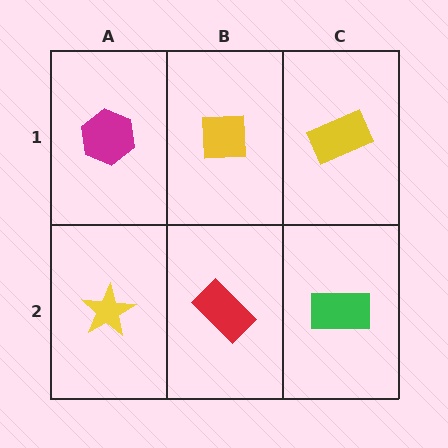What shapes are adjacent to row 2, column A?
A magenta hexagon (row 1, column A), a red rectangle (row 2, column B).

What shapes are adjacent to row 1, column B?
A red rectangle (row 2, column B), a magenta hexagon (row 1, column A), a yellow rectangle (row 1, column C).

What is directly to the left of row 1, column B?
A magenta hexagon.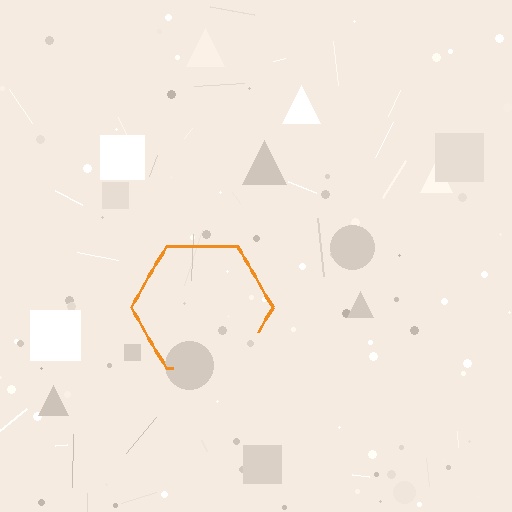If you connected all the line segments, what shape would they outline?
They would outline a hexagon.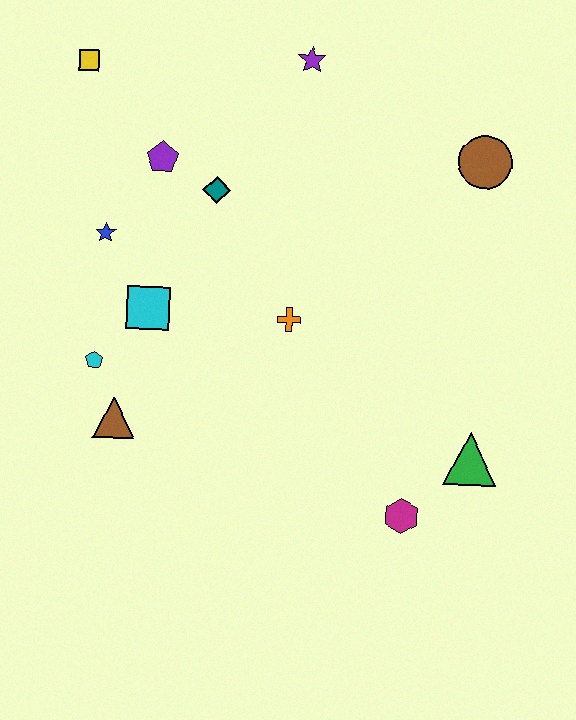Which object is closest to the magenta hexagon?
The green triangle is closest to the magenta hexagon.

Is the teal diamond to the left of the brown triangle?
No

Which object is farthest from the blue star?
The green triangle is farthest from the blue star.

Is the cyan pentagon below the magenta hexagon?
No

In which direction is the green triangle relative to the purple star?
The green triangle is below the purple star.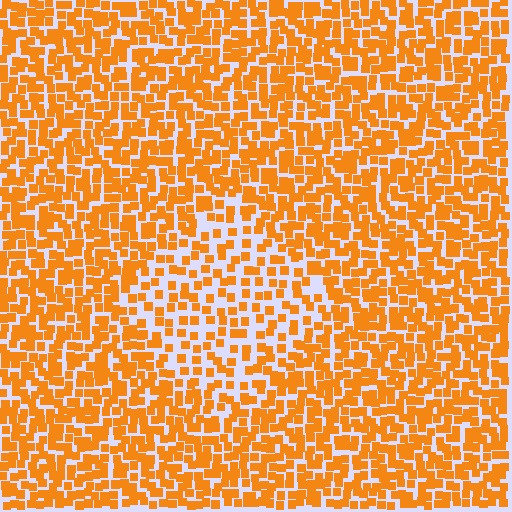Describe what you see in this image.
The image contains small orange elements arranged at two different densities. A diamond-shaped region is visible where the elements are less densely packed than the surrounding area.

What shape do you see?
I see a diamond.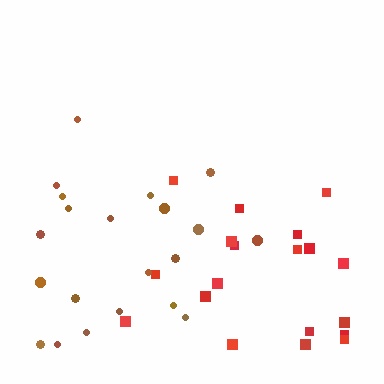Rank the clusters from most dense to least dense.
red, brown.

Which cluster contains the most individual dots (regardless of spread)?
Brown (21).